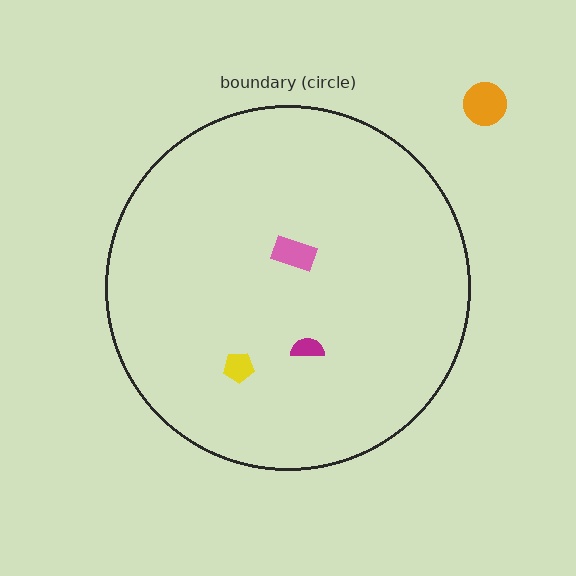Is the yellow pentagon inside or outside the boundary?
Inside.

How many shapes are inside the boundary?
3 inside, 1 outside.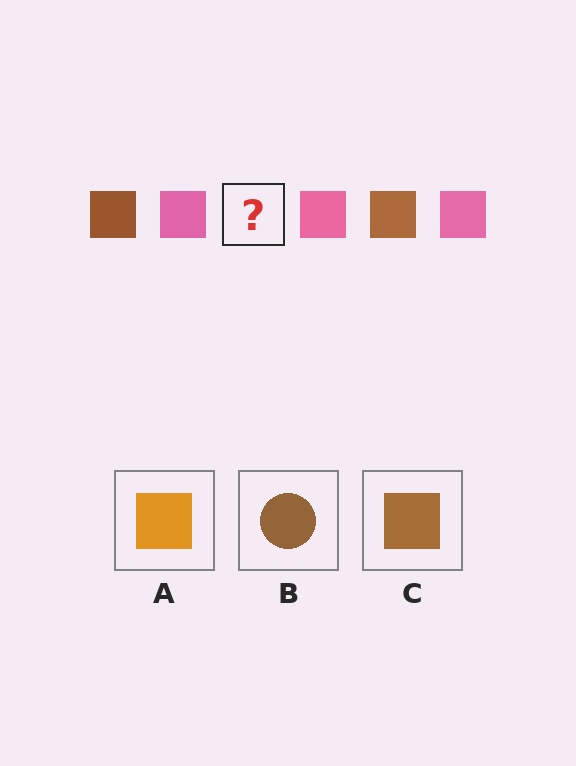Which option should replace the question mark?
Option C.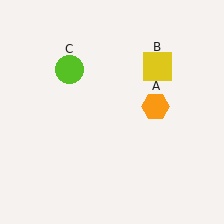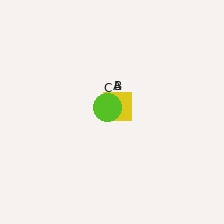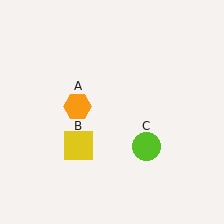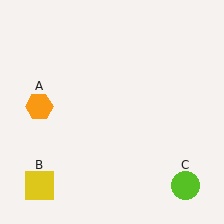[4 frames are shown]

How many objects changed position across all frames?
3 objects changed position: orange hexagon (object A), yellow square (object B), lime circle (object C).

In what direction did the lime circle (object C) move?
The lime circle (object C) moved down and to the right.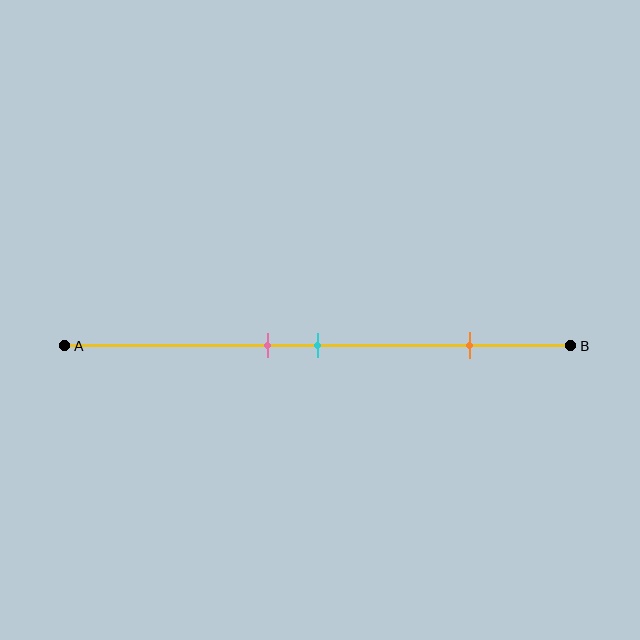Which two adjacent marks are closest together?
The pink and cyan marks are the closest adjacent pair.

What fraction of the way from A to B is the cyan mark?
The cyan mark is approximately 50% (0.5) of the way from A to B.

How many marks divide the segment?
There are 3 marks dividing the segment.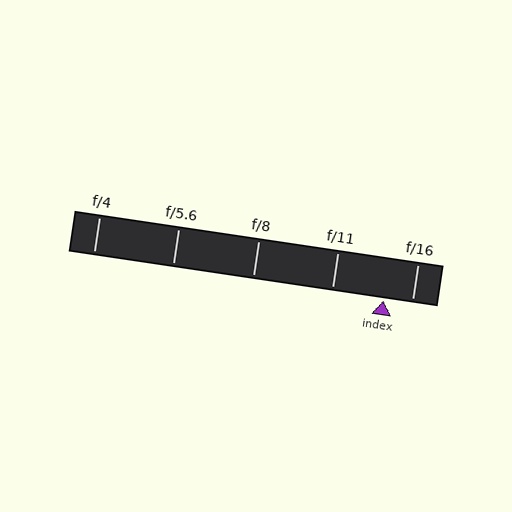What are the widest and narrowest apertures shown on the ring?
The widest aperture shown is f/4 and the narrowest is f/16.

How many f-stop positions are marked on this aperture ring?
There are 5 f-stop positions marked.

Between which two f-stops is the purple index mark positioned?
The index mark is between f/11 and f/16.